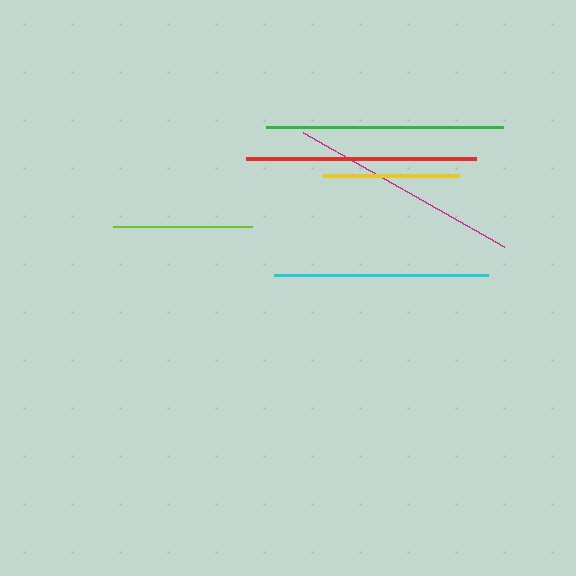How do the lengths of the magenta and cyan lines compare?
The magenta and cyan lines are approximately the same length.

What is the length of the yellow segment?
The yellow segment is approximately 136 pixels long.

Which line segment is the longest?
The green line is the longest at approximately 238 pixels.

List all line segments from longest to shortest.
From longest to shortest: green, magenta, red, cyan, lime, yellow.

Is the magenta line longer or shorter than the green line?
The green line is longer than the magenta line.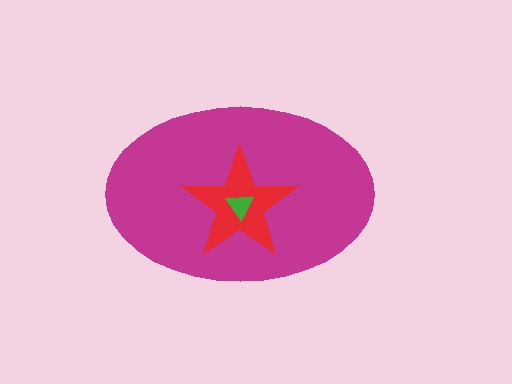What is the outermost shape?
The magenta ellipse.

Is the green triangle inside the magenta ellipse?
Yes.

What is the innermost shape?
The green triangle.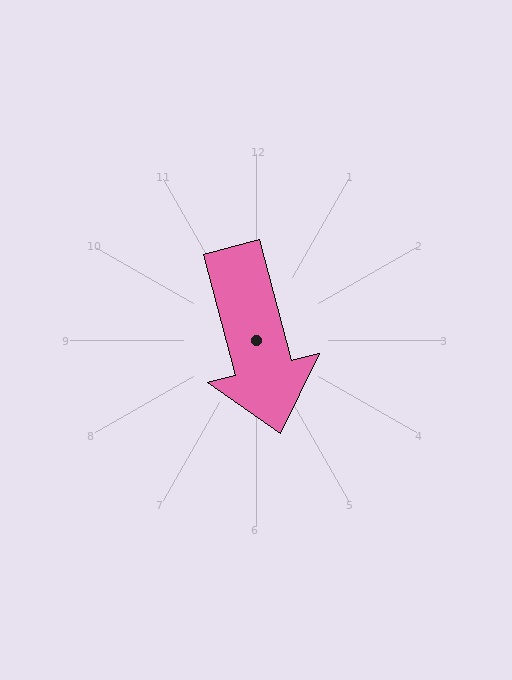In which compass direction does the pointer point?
South.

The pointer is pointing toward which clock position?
Roughly 6 o'clock.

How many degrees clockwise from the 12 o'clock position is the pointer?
Approximately 165 degrees.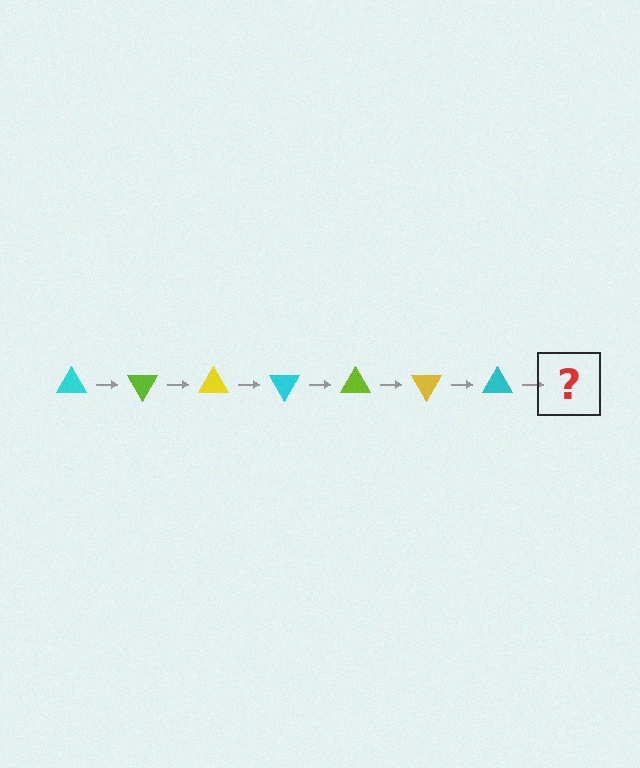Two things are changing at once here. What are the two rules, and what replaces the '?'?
The two rules are that it rotates 60 degrees each step and the color cycles through cyan, lime, and yellow. The '?' should be a lime triangle, rotated 420 degrees from the start.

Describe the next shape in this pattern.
It should be a lime triangle, rotated 420 degrees from the start.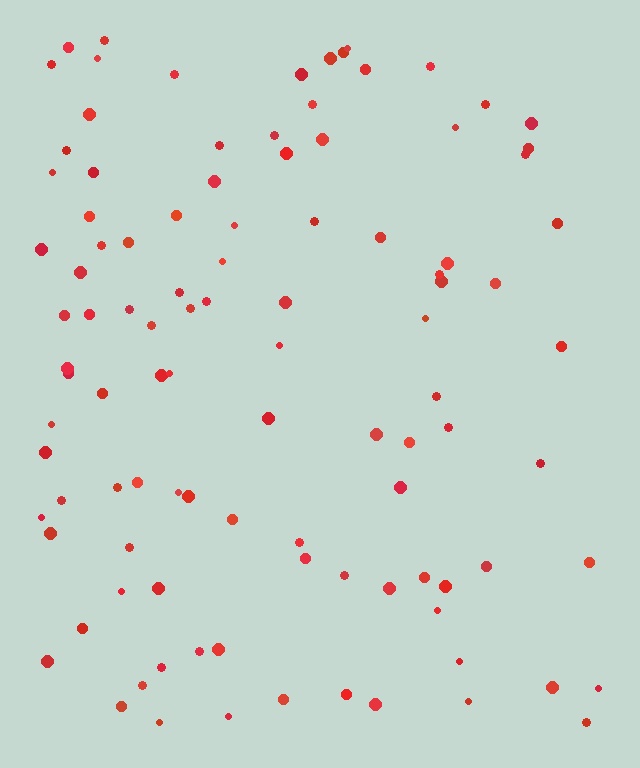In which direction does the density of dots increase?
From right to left, with the left side densest.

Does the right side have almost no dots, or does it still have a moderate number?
Still a moderate number, just noticeably fewer than the left.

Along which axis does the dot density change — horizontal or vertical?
Horizontal.